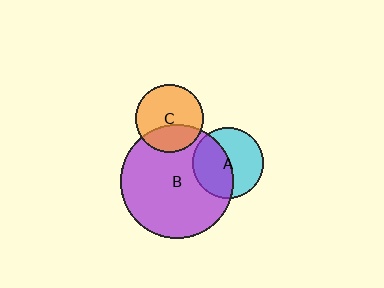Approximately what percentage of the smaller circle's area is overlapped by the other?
Approximately 50%.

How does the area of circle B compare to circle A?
Approximately 2.6 times.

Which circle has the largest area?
Circle B (purple).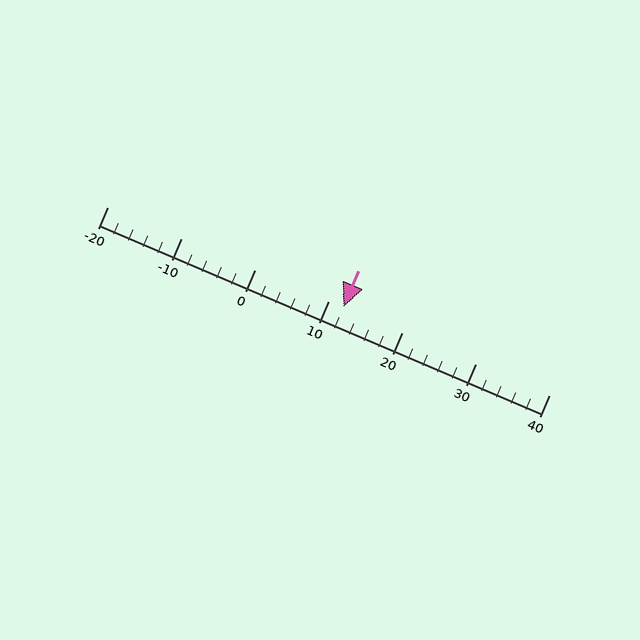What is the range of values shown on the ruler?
The ruler shows values from -20 to 40.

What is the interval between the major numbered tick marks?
The major tick marks are spaced 10 units apart.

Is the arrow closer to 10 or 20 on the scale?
The arrow is closer to 10.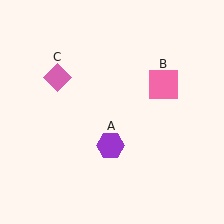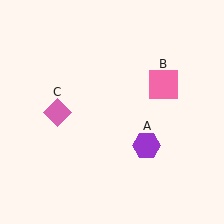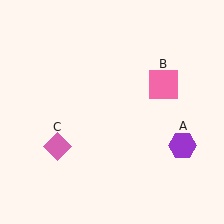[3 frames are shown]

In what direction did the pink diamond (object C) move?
The pink diamond (object C) moved down.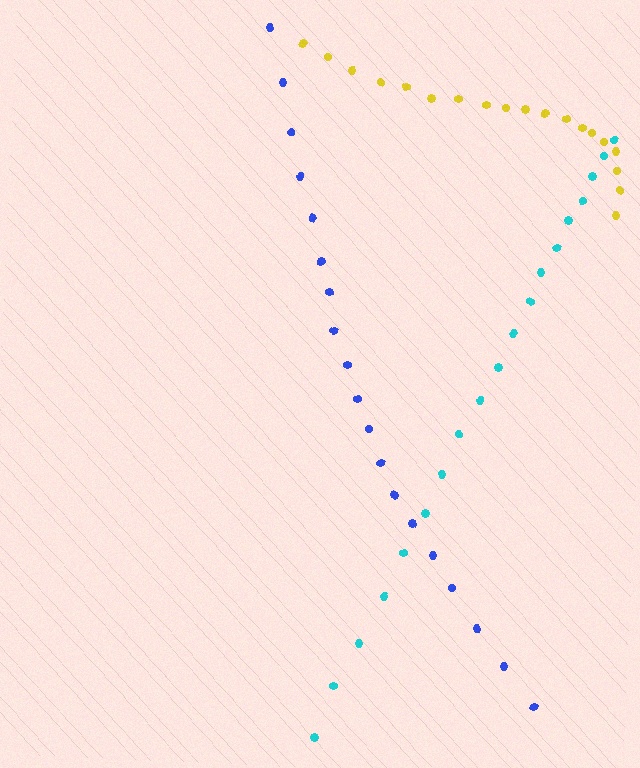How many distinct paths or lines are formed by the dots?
There are 3 distinct paths.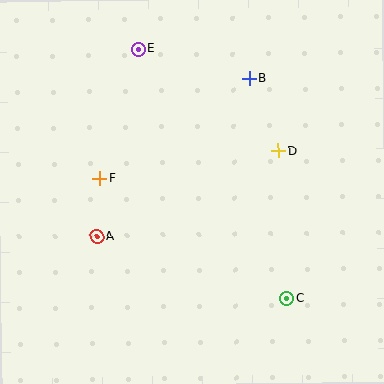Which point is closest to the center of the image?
Point F at (100, 178) is closest to the center.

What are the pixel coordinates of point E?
Point E is at (139, 49).